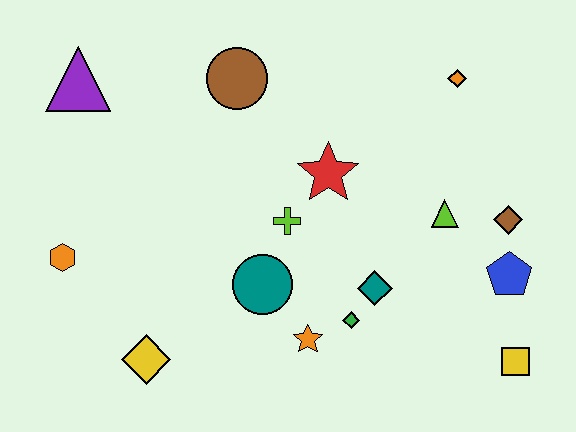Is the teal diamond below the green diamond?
No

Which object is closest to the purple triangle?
The brown circle is closest to the purple triangle.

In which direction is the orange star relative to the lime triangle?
The orange star is to the left of the lime triangle.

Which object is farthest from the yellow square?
The purple triangle is farthest from the yellow square.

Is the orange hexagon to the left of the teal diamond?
Yes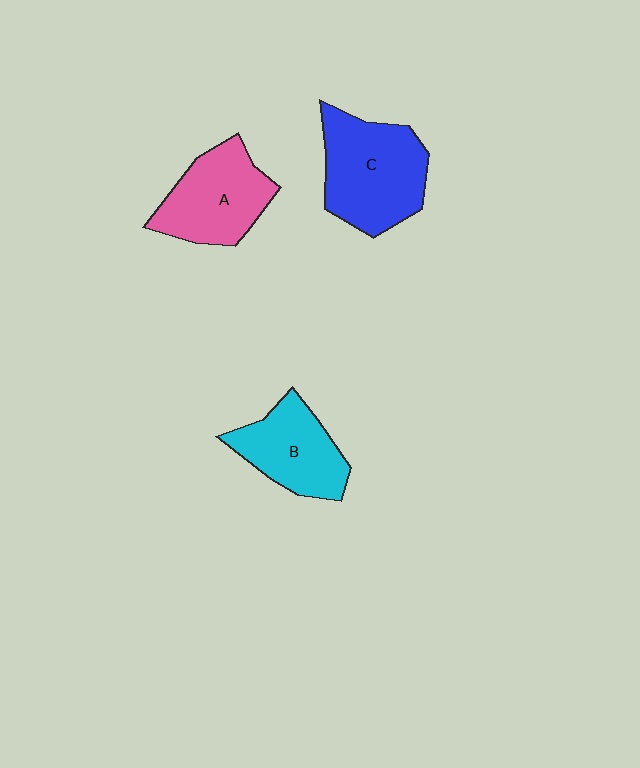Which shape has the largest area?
Shape C (blue).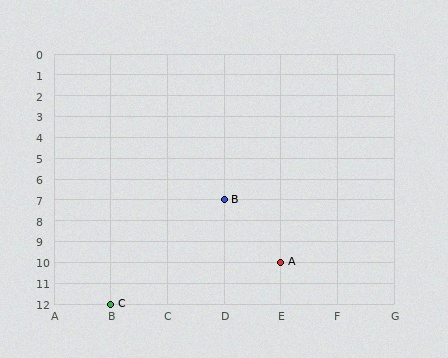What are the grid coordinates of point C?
Point C is at grid coordinates (B, 12).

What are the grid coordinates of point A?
Point A is at grid coordinates (E, 10).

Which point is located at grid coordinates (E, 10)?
Point A is at (E, 10).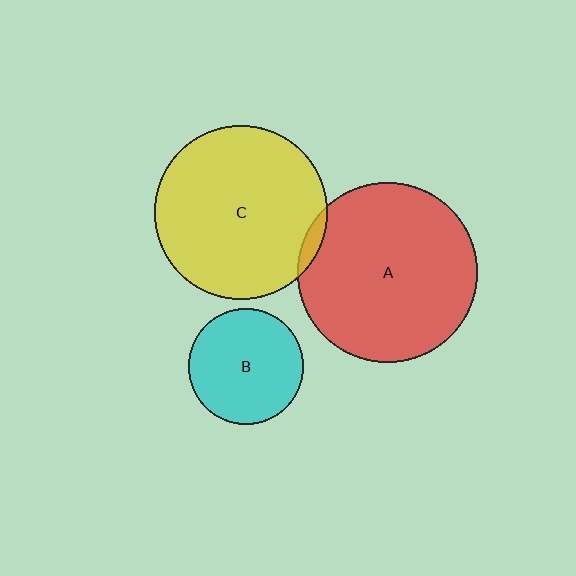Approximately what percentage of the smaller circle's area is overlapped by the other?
Approximately 5%.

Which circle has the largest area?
Circle A (red).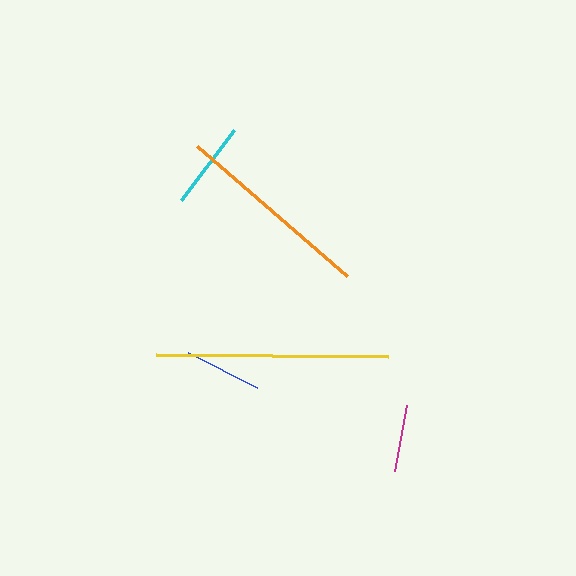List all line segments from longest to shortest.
From longest to shortest: yellow, orange, cyan, blue, magenta.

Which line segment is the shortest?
The magenta line is the shortest at approximately 67 pixels.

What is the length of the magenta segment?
The magenta segment is approximately 67 pixels long.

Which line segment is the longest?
The yellow line is the longest at approximately 232 pixels.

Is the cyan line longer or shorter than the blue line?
The cyan line is longer than the blue line.